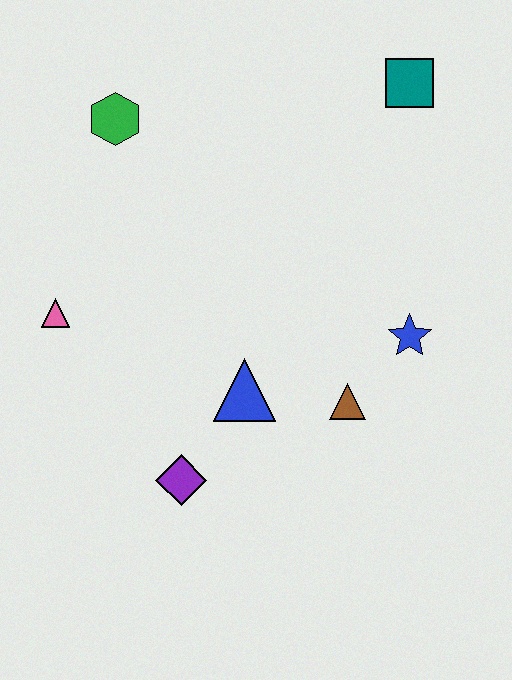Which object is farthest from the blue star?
The green hexagon is farthest from the blue star.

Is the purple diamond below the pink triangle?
Yes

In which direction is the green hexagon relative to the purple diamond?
The green hexagon is above the purple diamond.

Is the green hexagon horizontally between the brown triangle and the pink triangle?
Yes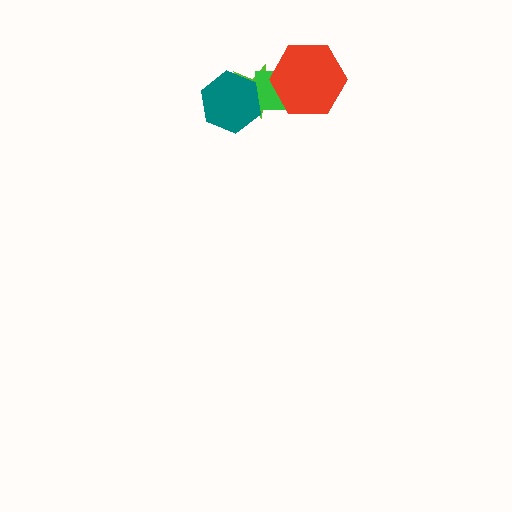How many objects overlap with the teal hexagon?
2 objects overlap with the teal hexagon.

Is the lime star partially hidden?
Yes, it is partially covered by another shape.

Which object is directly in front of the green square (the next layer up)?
The teal hexagon is directly in front of the green square.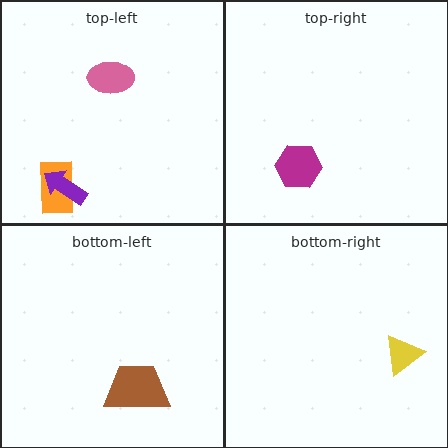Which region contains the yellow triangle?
The bottom-right region.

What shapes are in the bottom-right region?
The yellow triangle.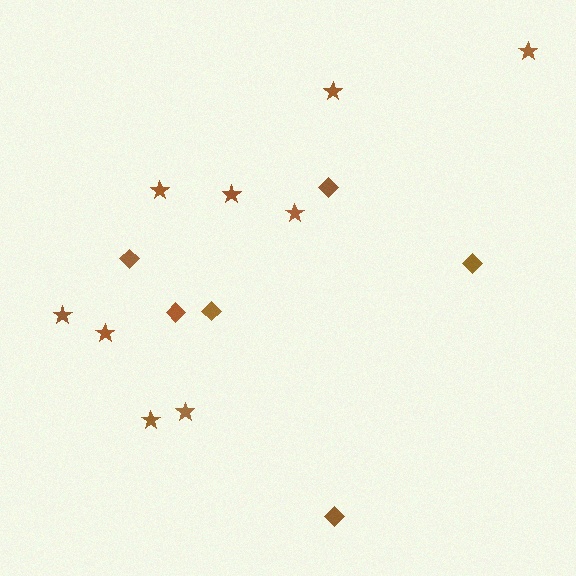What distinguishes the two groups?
There are 2 groups: one group of stars (9) and one group of diamonds (6).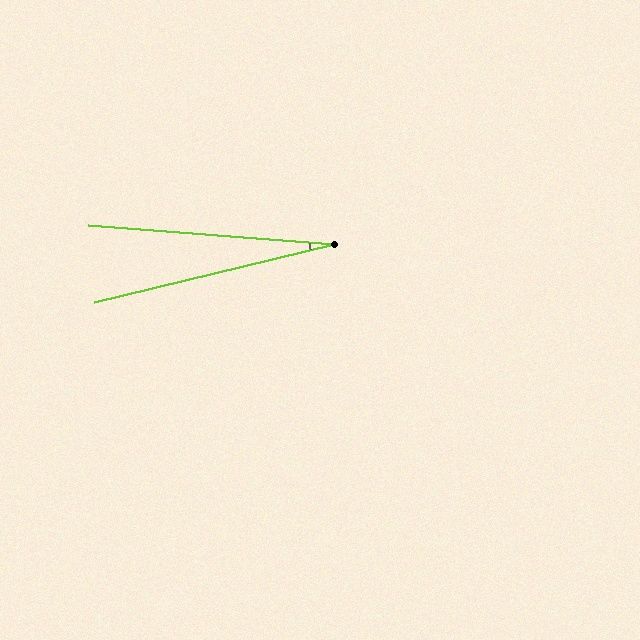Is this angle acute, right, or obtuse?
It is acute.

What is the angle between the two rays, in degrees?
Approximately 18 degrees.